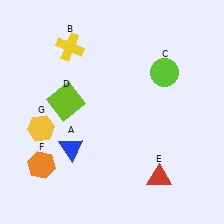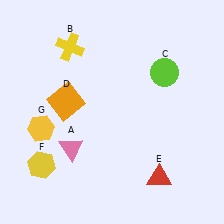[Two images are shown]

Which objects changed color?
A changed from blue to pink. D changed from lime to orange. F changed from orange to yellow.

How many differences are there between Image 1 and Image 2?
There are 3 differences between the two images.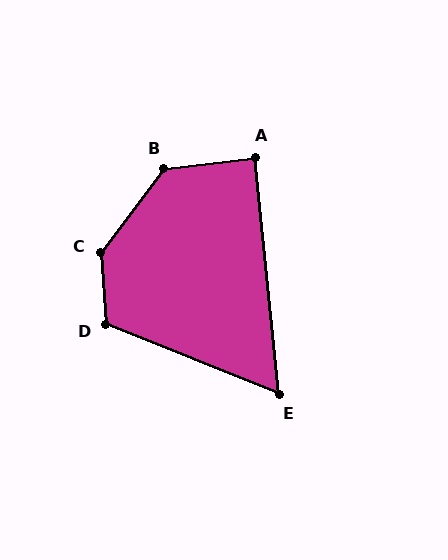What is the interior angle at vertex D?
Approximately 116 degrees (obtuse).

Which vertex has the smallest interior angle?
E, at approximately 62 degrees.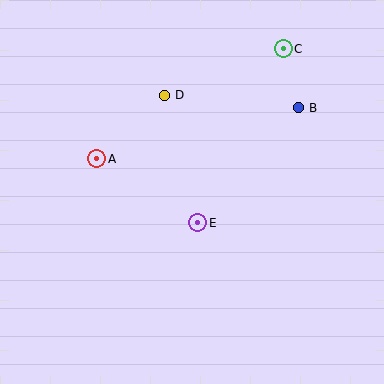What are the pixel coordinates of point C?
Point C is at (283, 49).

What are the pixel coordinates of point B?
Point B is at (298, 108).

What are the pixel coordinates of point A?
Point A is at (97, 159).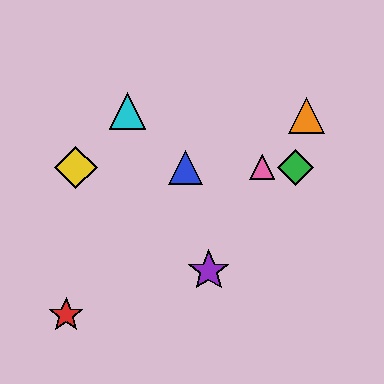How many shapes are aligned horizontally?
4 shapes (the blue triangle, the green diamond, the yellow diamond, the pink triangle) are aligned horizontally.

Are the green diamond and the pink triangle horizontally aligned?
Yes, both are at y≈167.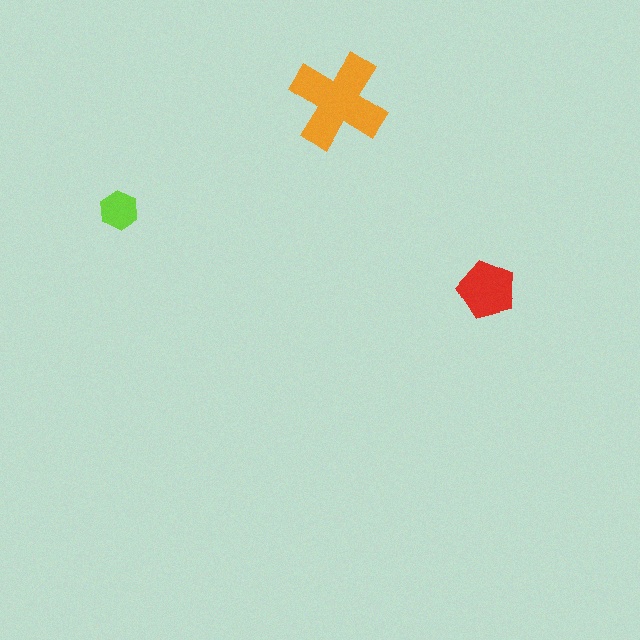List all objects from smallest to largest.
The lime hexagon, the red pentagon, the orange cross.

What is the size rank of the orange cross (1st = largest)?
1st.